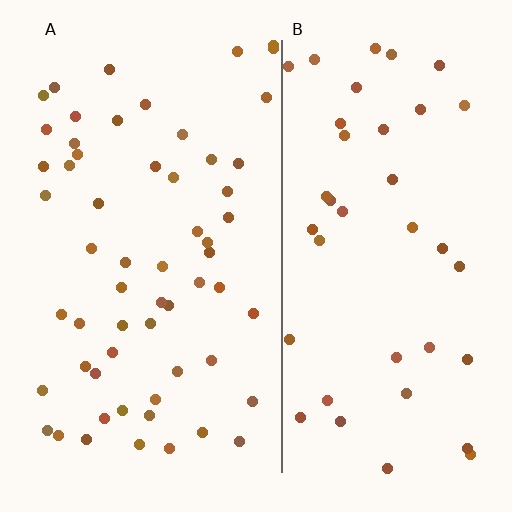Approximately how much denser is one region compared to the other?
Approximately 1.5× — region A over region B.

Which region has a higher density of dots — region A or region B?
A (the left).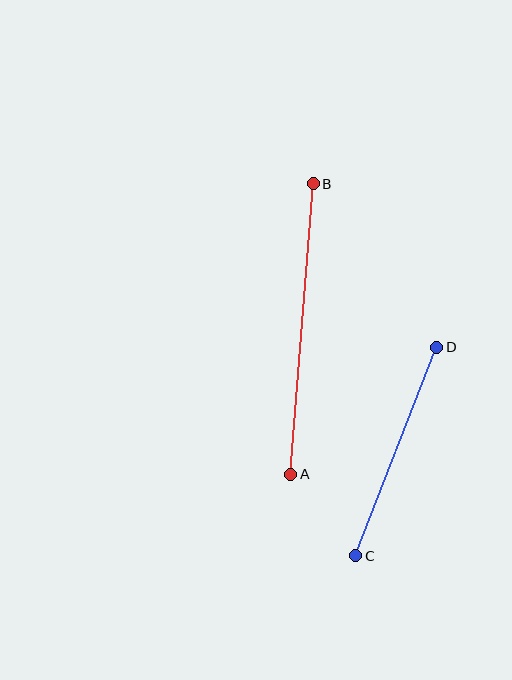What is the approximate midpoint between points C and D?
The midpoint is at approximately (396, 451) pixels.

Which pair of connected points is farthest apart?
Points A and B are farthest apart.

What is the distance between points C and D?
The distance is approximately 223 pixels.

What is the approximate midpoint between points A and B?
The midpoint is at approximately (302, 329) pixels.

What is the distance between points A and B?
The distance is approximately 291 pixels.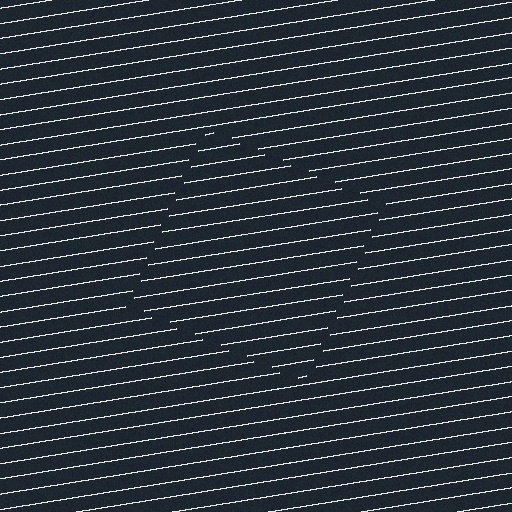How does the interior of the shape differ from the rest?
The interior of the shape contains the same grating, shifted by half a period — the contour is defined by the phase discontinuity where line-ends from the inner and outer gratings abut.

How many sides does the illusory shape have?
4 sides — the line-ends trace a square.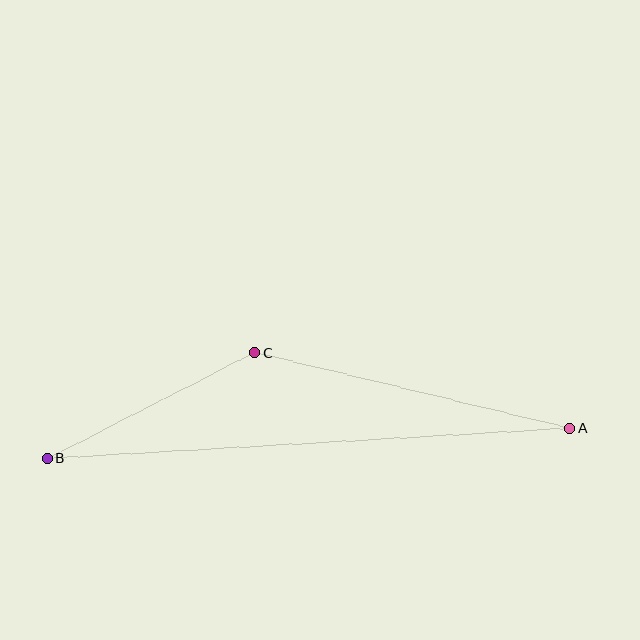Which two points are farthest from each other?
Points A and B are farthest from each other.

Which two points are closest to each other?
Points B and C are closest to each other.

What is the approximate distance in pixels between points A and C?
The distance between A and C is approximately 323 pixels.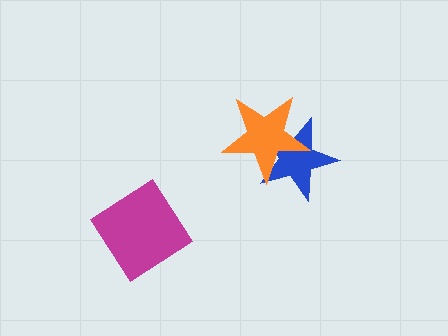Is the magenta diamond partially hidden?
No, no other shape covers it.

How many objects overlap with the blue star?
1 object overlaps with the blue star.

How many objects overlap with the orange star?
1 object overlaps with the orange star.